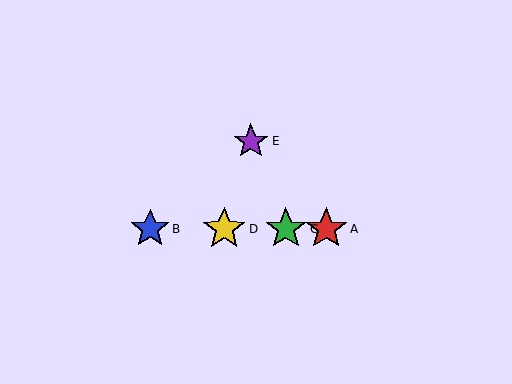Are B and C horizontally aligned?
Yes, both are at y≈229.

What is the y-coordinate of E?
Object E is at y≈141.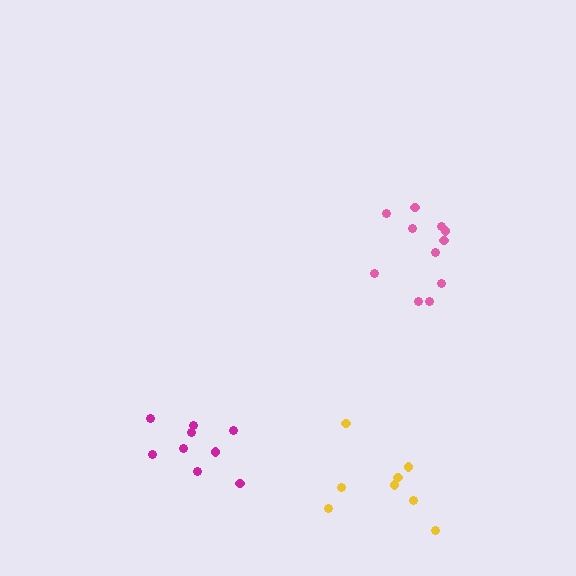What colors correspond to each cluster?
The clusters are colored: pink, yellow, magenta.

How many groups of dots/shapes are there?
There are 3 groups.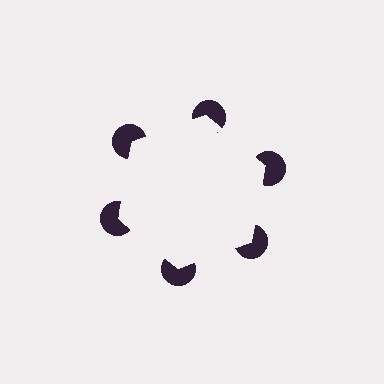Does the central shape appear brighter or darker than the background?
It typically appears slightly brighter than the background, even though no actual brightness change is drawn.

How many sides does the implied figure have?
6 sides.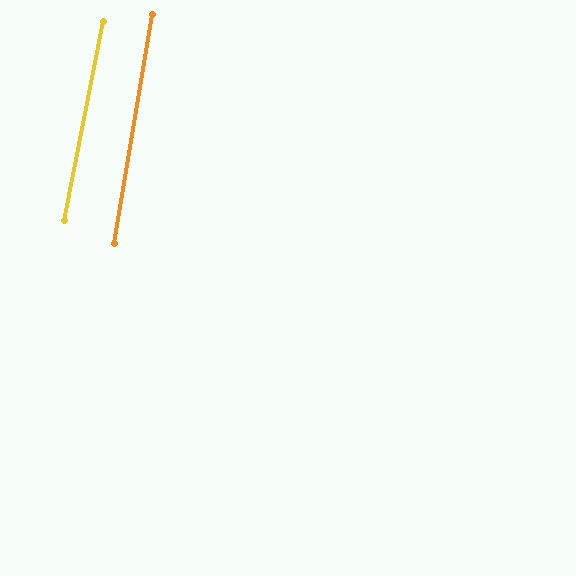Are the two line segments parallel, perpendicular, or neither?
Parallel — their directions differ by only 1.9°.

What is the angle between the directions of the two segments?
Approximately 2 degrees.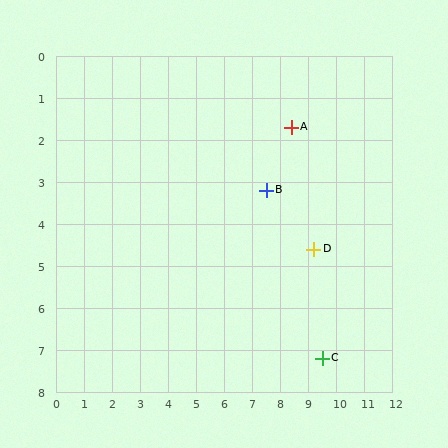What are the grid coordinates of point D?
Point D is at approximately (9.2, 4.6).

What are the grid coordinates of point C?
Point C is at approximately (9.5, 7.2).